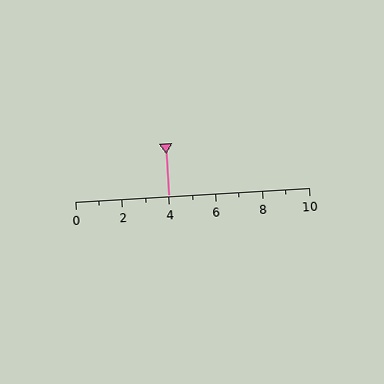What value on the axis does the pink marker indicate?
The marker indicates approximately 4.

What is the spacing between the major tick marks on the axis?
The major ticks are spaced 2 apart.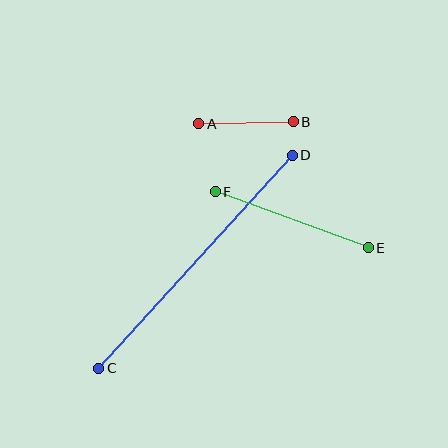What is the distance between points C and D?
The distance is approximately 288 pixels.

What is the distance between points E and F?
The distance is approximately 163 pixels.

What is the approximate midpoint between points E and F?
The midpoint is at approximately (292, 220) pixels.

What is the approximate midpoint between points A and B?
The midpoint is at approximately (246, 123) pixels.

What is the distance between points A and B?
The distance is approximately 94 pixels.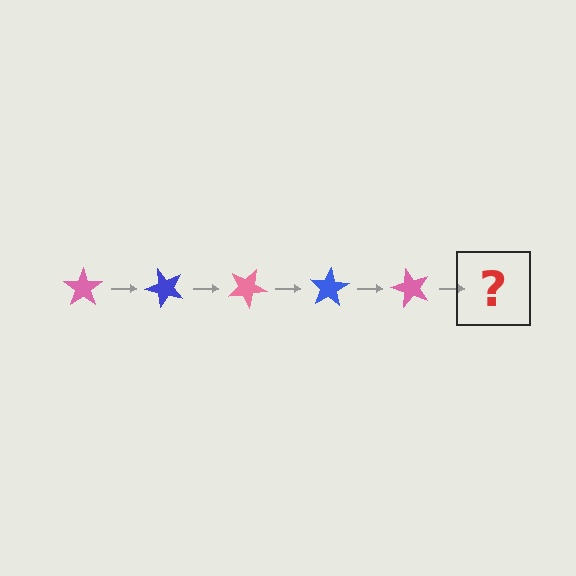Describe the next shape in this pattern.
It should be a blue star, rotated 250 degrees from the start.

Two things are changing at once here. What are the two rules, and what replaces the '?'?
The two rules are that it rotates 50 degrees each step and the color cycles through pink and blue. The '?' should be a blue star, rotated 250 degrees from the start.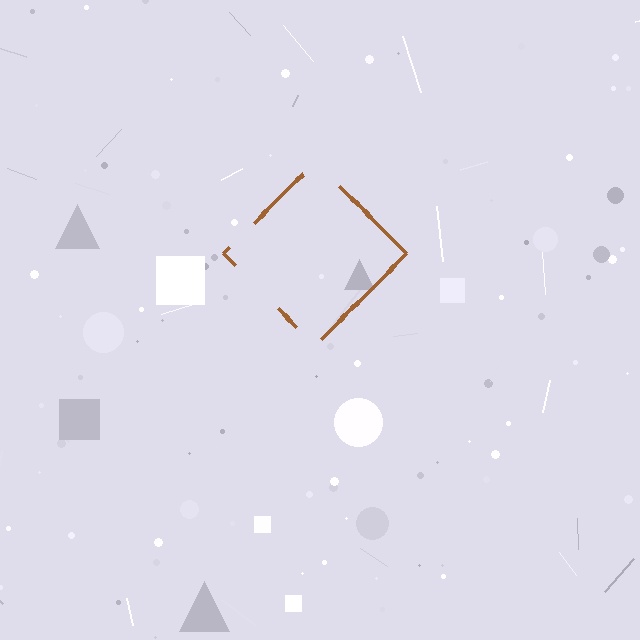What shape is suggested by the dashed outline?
The dashed outline suggests a diamond.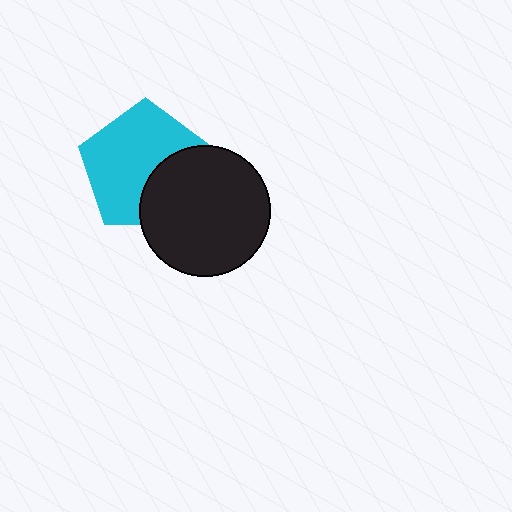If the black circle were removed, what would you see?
You would see the complete cyan pentagon.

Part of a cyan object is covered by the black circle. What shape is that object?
It is a pentagon.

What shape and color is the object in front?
The object in front is a black circle.